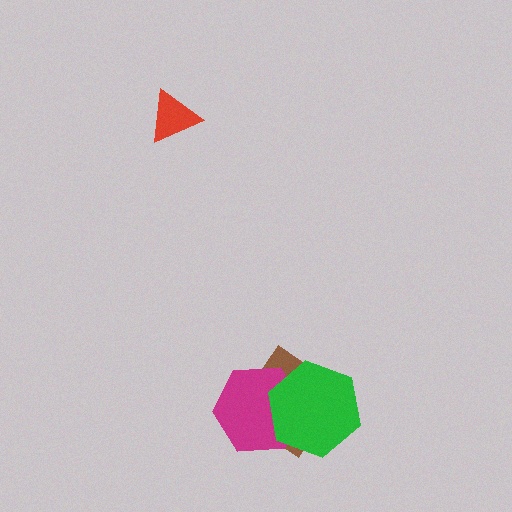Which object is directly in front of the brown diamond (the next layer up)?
The magenta hexagon is directly in front of the brown diamond.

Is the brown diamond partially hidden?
Yes, it is partially covered by another shape.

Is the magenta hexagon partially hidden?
Yes, it is partially covered by another shape.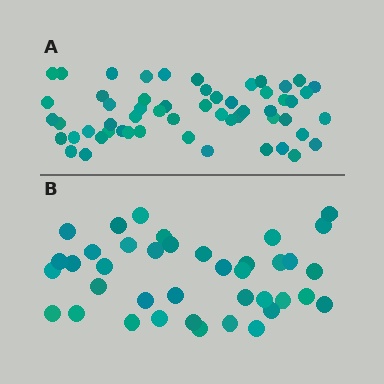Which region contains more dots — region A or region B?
Region A (the top region) has more dots.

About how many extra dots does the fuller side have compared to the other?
Region A has approximately 15 more dots than region B.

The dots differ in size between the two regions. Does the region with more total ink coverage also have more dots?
No. Region B has more total ink coverage because its dots are larger, but region A actually contains more individual dots. Total area can be misleading — the number of items is what matters here.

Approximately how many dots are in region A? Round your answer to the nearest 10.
About 60 dots. (The exact count is 56, which rounds to 60.)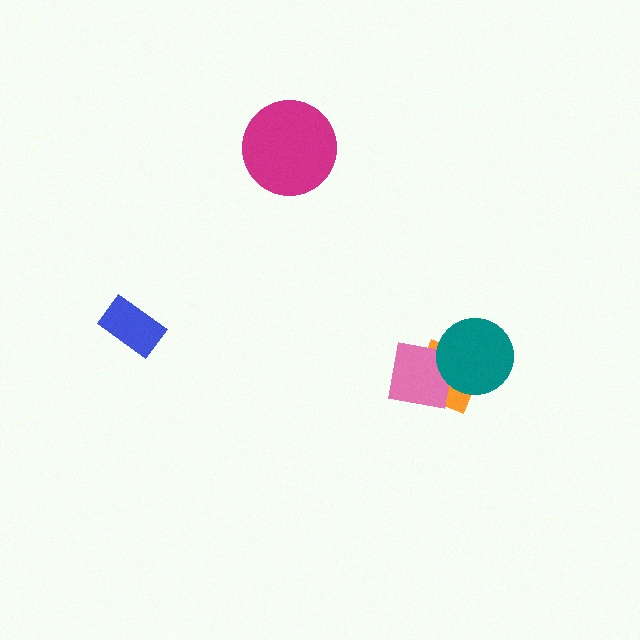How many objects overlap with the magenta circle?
0 objects overlap with the magenta circle.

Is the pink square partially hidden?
Yes, it is partially covered by another shape.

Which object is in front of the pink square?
The teal circle is in front of the pink square.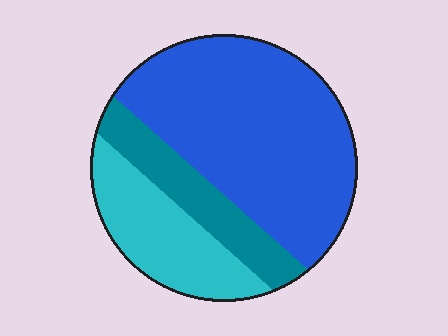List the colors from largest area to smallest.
From largest to smallest: blue, cyan, teal.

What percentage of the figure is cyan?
Cyan covers 23% of the figure.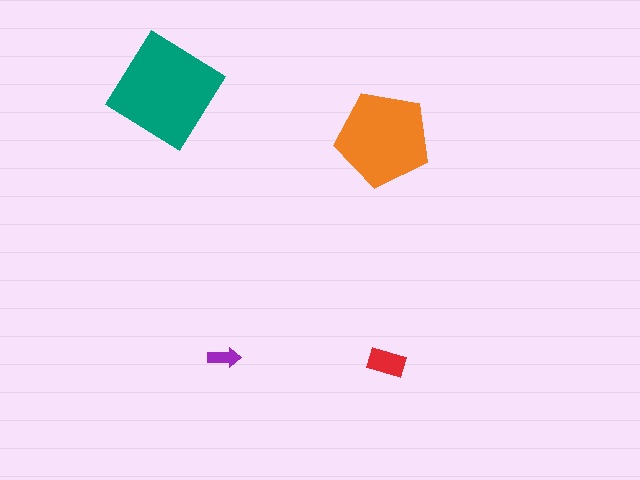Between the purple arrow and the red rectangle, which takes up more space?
The red rectangle.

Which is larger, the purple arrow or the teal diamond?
The teal diamond.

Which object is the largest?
The teal diamond.